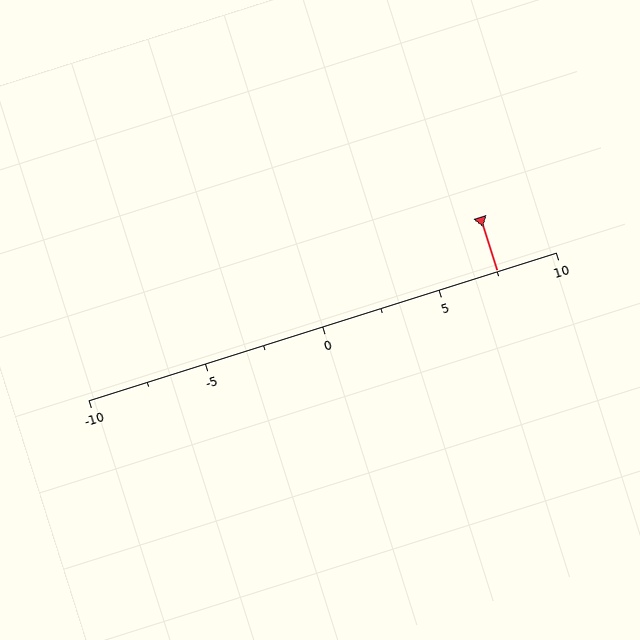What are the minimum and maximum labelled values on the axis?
The axis runs from -10 to 10.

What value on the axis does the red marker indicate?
The marker indicates approximately 7.5.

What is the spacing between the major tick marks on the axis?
The major ticks are spaced 5 apart.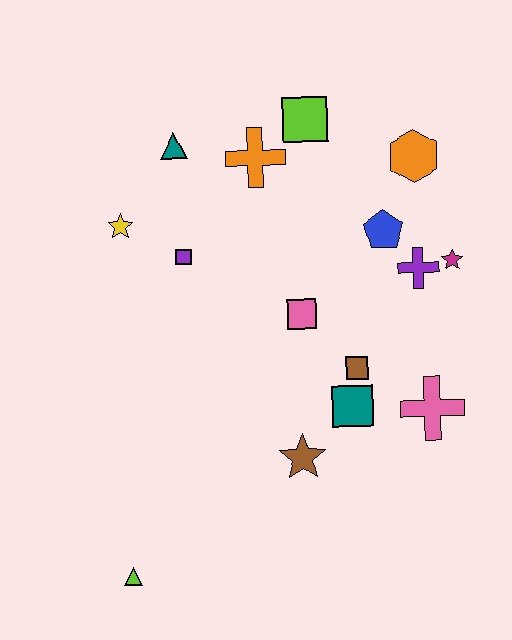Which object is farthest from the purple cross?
The lime triangle is farthest from the purple cross.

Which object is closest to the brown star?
The teal square is closest to the brown star.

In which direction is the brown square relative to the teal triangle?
The brown square is below the teal triangle.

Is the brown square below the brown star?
No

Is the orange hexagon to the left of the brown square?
No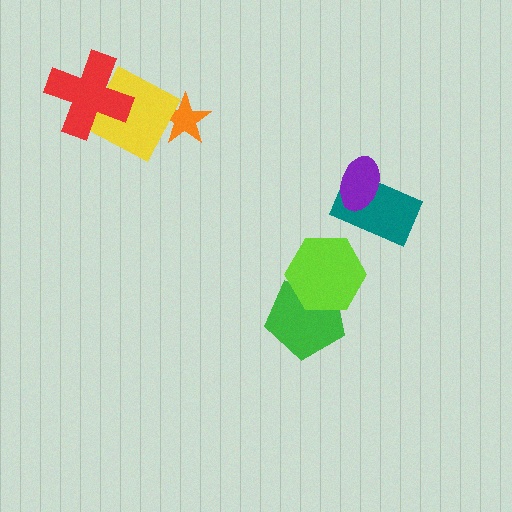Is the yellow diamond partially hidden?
Yes, it is partially covered by another shape.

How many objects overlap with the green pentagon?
1 object overlaps with the green pentagon.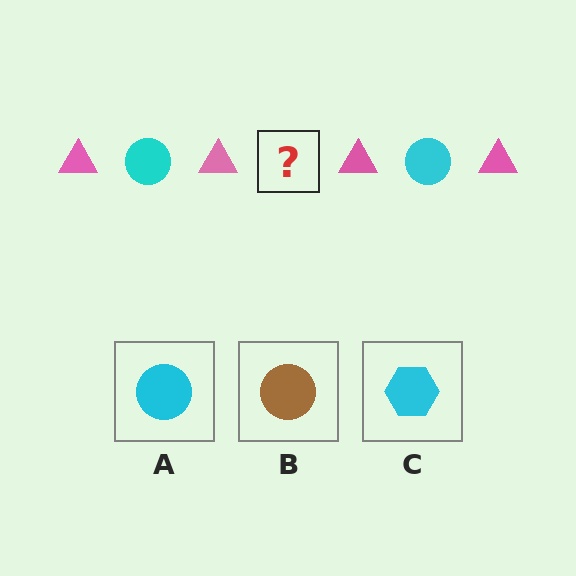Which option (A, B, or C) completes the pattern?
A.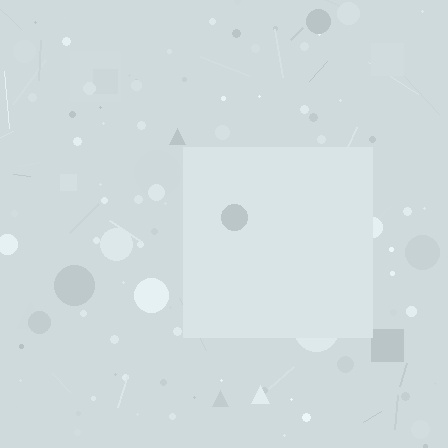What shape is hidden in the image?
A square is hidden in the image.